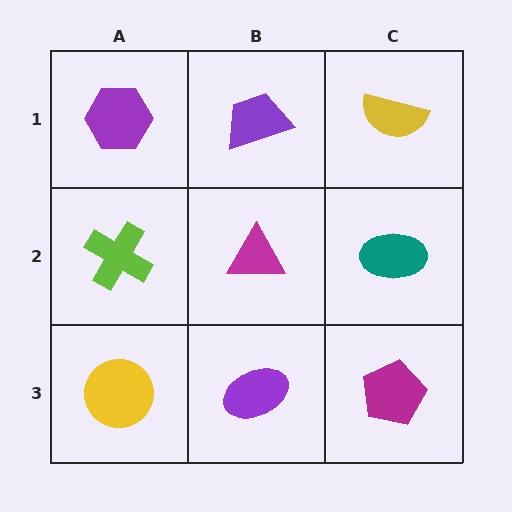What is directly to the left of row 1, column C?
A purple trapezoid.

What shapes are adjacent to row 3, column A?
A lime cross (row 2, column A), a purple ellipse (row 3, column B).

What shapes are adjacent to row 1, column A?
A lime cross (row 2, column A), a purple trapezoid (row 1, column B).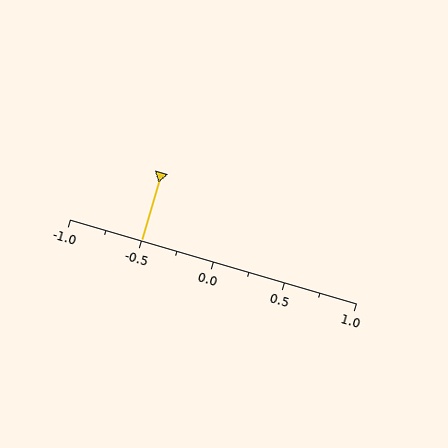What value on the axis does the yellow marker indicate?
The marker indicates approximately -0.5.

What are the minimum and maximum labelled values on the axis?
The axis runs from -1.0 to 1.0.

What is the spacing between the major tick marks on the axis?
The major ticks are spaced 0.5 apart.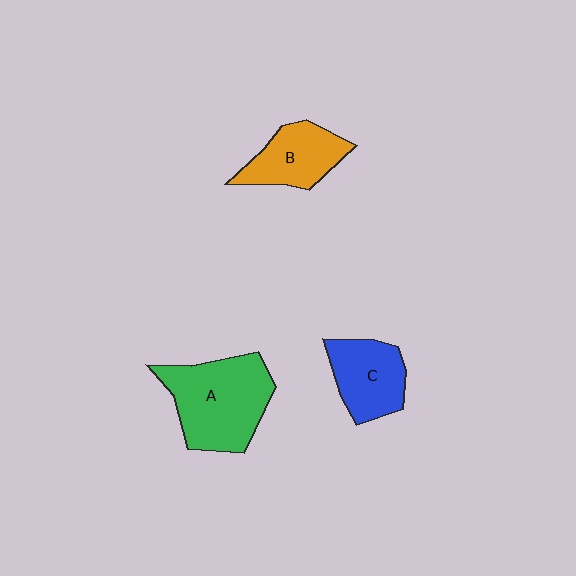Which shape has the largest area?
Shape A (green).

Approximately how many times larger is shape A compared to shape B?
Approximately 1.6 times.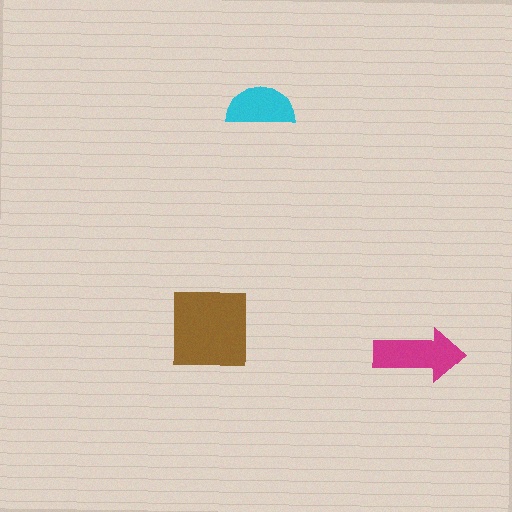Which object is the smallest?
The cyan semicircle.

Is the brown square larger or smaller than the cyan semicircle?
Larger.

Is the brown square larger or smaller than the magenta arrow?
Larger.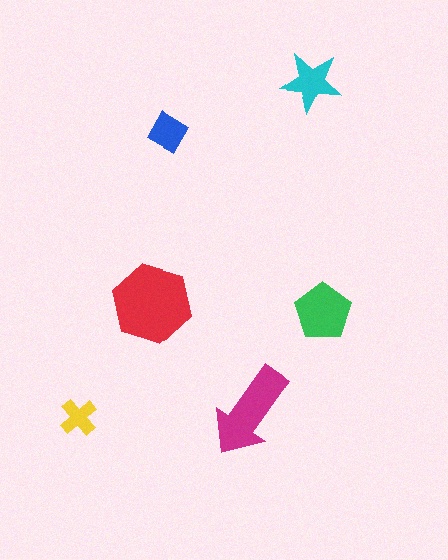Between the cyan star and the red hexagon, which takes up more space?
The red hexagon.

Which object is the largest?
The red hexagon.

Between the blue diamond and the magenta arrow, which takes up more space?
The magenta arrow.